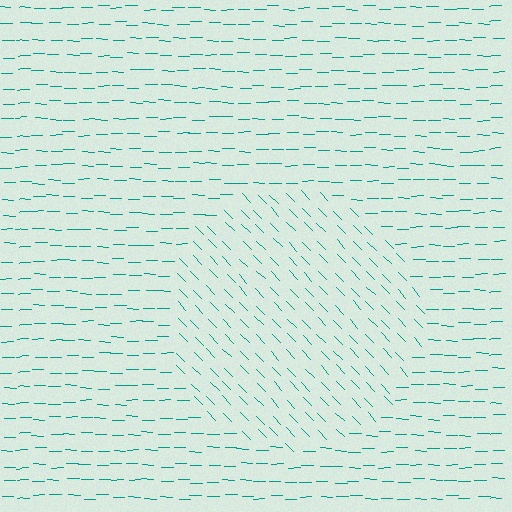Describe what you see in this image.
The image is filled with small teal line segments. A circle region in the image has lines oriented differently from the surrounding lines, creating a visible texture boundary.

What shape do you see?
I see a circle.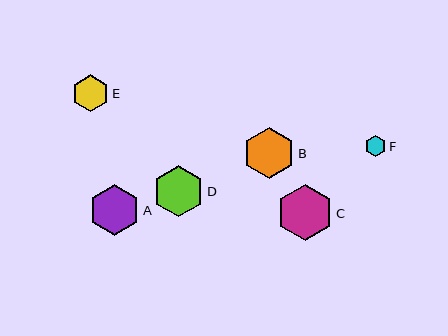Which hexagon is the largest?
Hexagon C is the largest with a size of approximately 56 pixels.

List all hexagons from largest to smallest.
From largest to smallest: C, B, A, D, E, F.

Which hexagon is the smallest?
Hexagon F is the smallest with a size of approximately 21 pixels.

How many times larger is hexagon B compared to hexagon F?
Hexagon B is approximately 2.4 times the size of hexagon F.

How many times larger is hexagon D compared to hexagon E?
Hexagon D is approximately 1.4 times the size of hexagon E.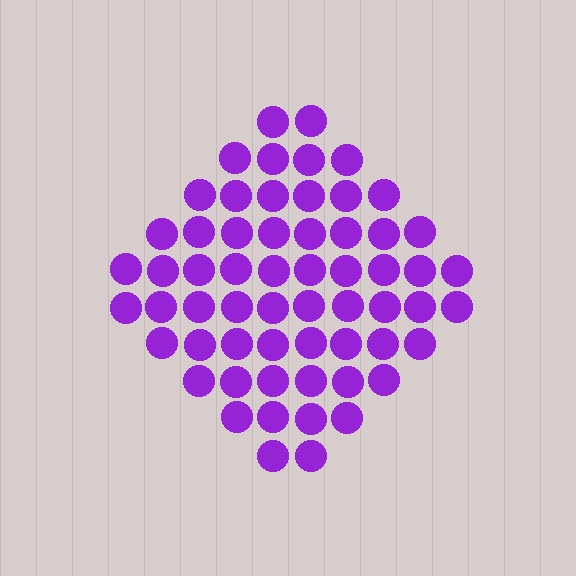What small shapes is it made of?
It is made of small circles.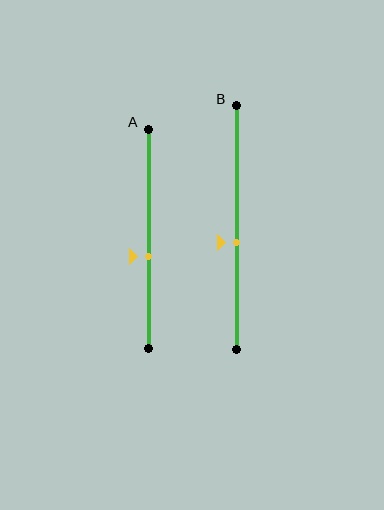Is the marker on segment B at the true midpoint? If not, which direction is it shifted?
No, the marker on segment B is shifted downward by about 6% of the segment length.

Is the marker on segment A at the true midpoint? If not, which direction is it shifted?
No, the marker on segment A is shifted downward by about 8% of the segment length.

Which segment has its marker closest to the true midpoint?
Segment B has its marker closest to the true midpoint.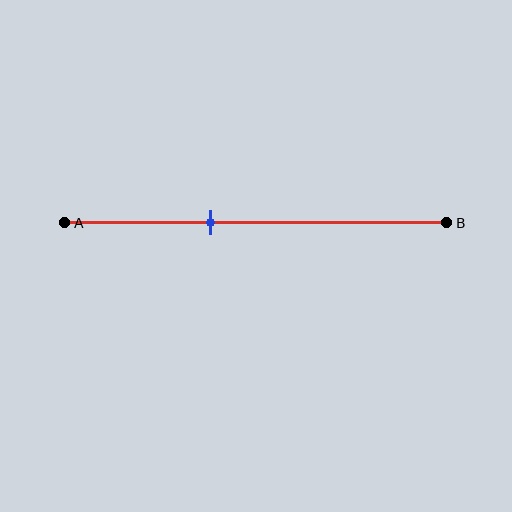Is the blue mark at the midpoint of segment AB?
No, the mark is at about 40% from A, not at the 50% midpoint.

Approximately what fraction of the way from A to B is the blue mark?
The blue mark is approximately 40% of the way from A to B.